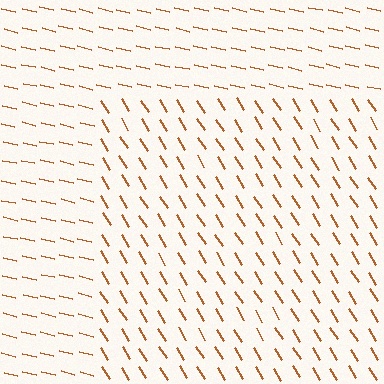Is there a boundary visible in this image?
Yes, there is a texture boundary formed by a change in line orientation.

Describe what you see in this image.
The image is filled with small brown line segments. A rectangle region in the image has lines oriented differently from the surrounding lines, creating a visible texture boundary.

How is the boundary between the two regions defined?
The boundary is defined purely by a change in line orientation (approximately 45 degrees difference). All lines are the same color and thickness.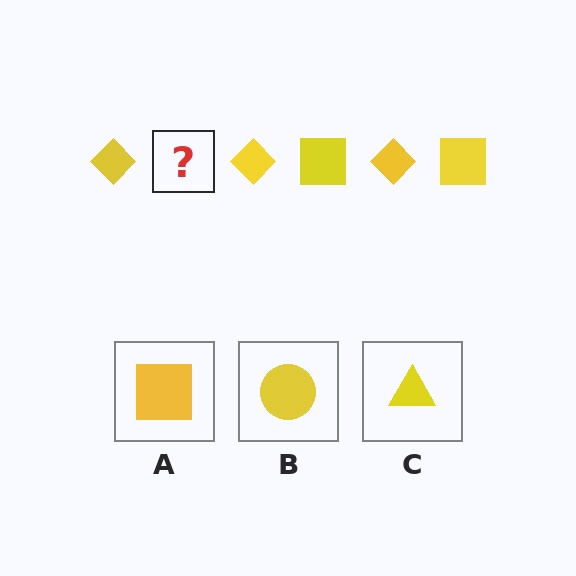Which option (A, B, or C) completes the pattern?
A.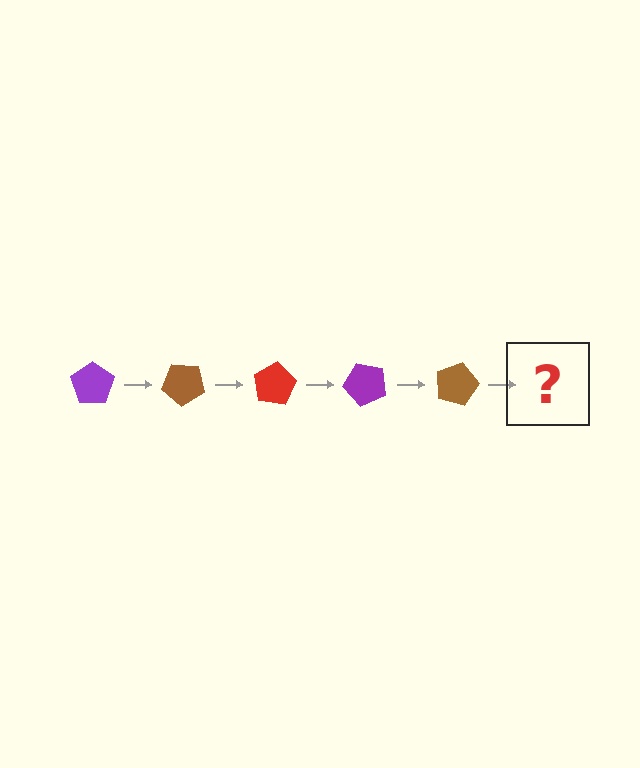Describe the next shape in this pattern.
It should be a red pentagon, rotated 200 degrees from the start.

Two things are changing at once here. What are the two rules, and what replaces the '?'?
The two rules are that it rotates 40 degrees each step and the color cycles through purple, brown, and red. The '?' should be a red pentagon, rotated 200 degrees from the start.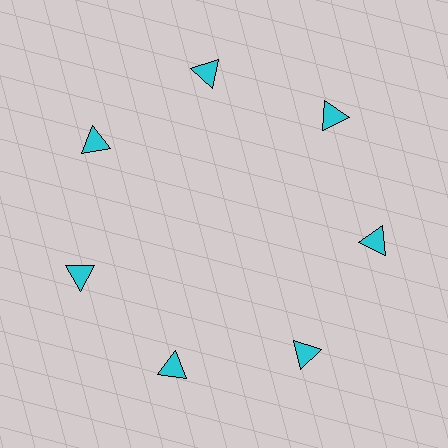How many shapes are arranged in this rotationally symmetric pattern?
There are 7 shapes, arranged in 7 groups of 1.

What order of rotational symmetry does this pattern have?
This pattern has 7-fold rotational symmetry.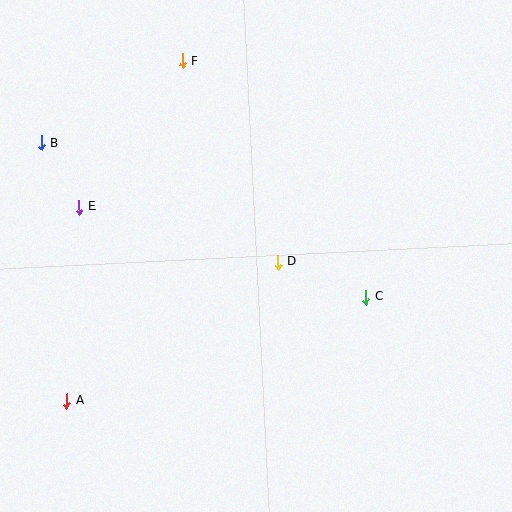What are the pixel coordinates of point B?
Point B is at (41, 143).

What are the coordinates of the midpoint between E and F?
The midpoint between E and F is at (131, 134).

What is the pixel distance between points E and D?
The distance between E and D is 206 pixels.